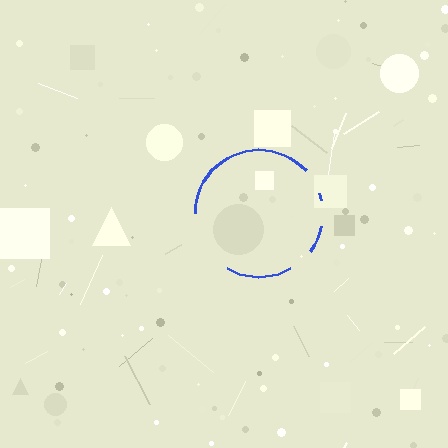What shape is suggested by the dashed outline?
The dashed outline suggests a circle.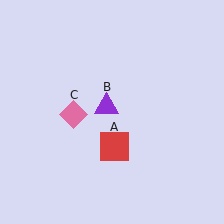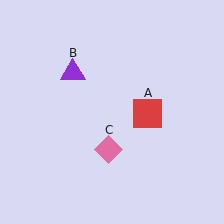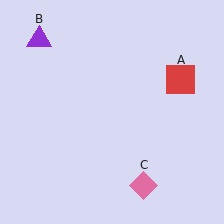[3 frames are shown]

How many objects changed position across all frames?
3 objects changed position: red square (object A), purple triangle (object B), pink diamond (object C).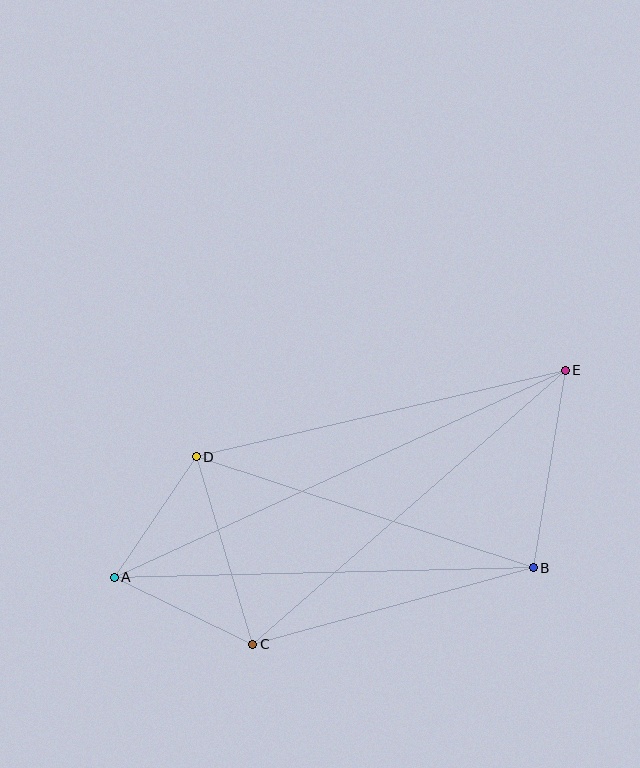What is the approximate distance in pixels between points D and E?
The distance between D and E is approximately 379 pixels.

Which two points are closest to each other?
Points A and D are closest to each other.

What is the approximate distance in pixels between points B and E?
The distance between B and E is approximately 200 pixels.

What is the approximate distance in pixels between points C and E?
The distance between C and E is approximately 416 pixels.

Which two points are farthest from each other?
Points A and E are farthest from each other.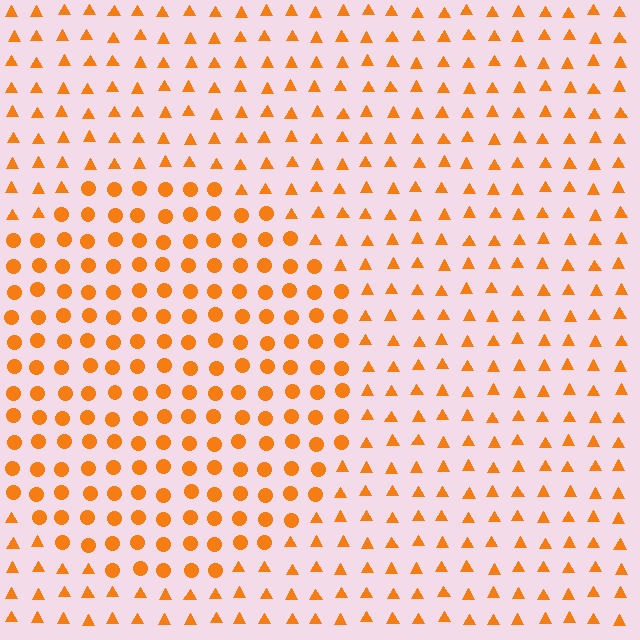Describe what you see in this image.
The image is filled with small orange elements arranged in a uniform grid. A circle-shaped region contains circles, while the surrounding area contains triangles. The boundary is defined purely by the change in element shape.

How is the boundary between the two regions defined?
The boundary is defined by a change in element shape: circles inside vs. triangles outside. All elements share the same color and spacing.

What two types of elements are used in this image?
The image uses circles inside the circle region and triangles outside it.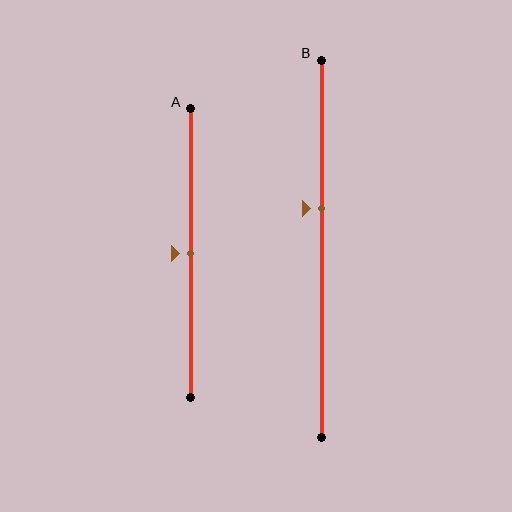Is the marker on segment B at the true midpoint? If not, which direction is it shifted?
No, the marker on segment B is shifted upward by about 11% of the segment length.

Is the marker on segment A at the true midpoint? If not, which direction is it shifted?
Yes, the marker on segment A is at the true midpoint.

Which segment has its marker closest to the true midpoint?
Segment A has its marker closest to the true midpoint.